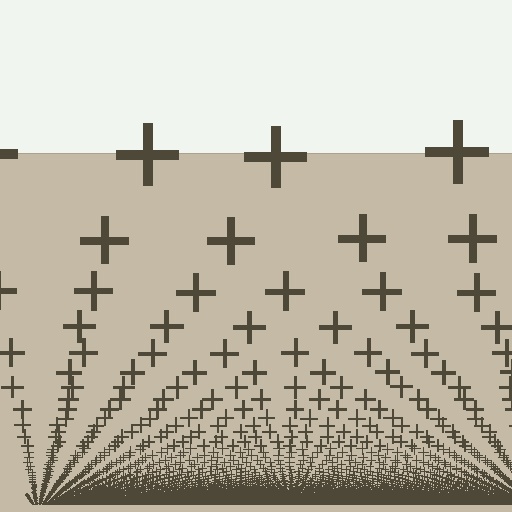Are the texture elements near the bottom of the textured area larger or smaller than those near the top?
Smaller. The gradient is inverted — elements near the bottom are smaller and denser.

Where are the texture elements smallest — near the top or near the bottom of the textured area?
Near the bottom.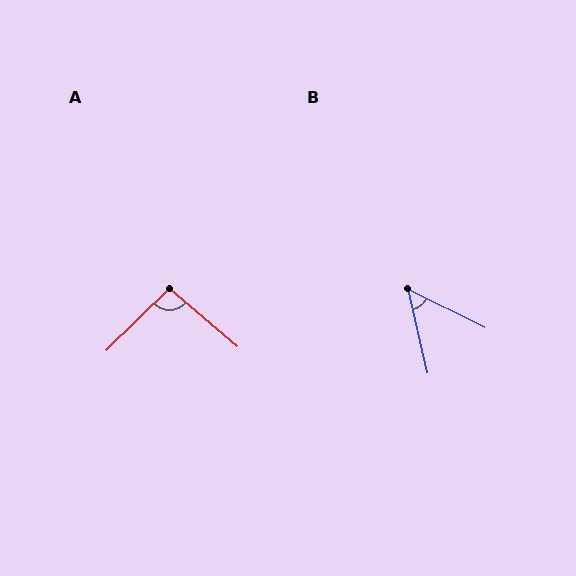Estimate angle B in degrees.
Approximately 50 degrees.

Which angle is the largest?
A, at approximately 95 degrees.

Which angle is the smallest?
B, at approximately 50 degrees.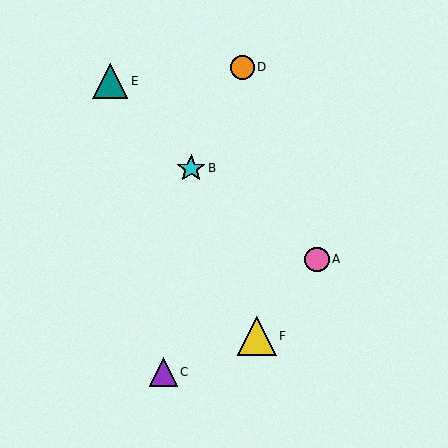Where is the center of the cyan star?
The center of the cyan star is at (191, 169).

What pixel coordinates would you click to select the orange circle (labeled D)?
Click at (242, 67) to select the orange circle D.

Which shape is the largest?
The yellow triangle (labeled F) is the largest.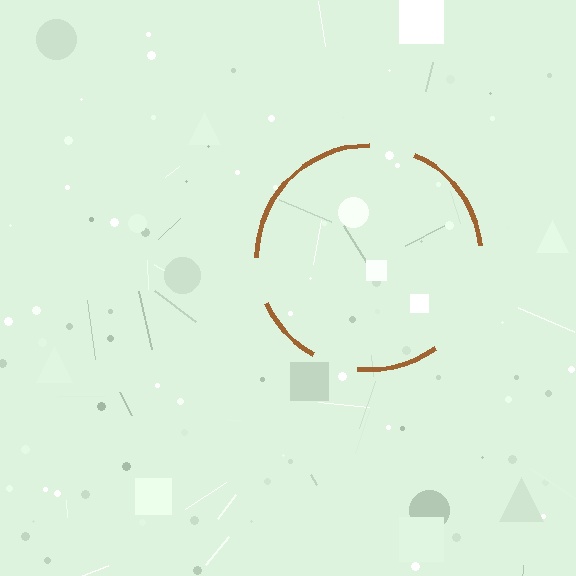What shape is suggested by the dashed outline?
The dashed outline suggests a circle.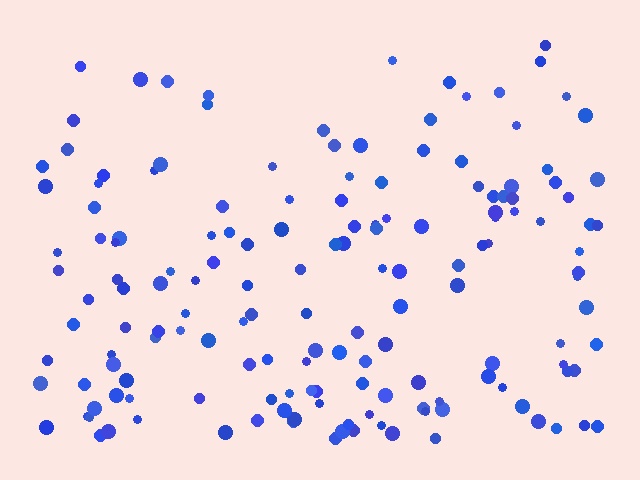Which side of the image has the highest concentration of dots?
The bottom.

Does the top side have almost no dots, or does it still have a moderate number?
Still a moderate number, just noticeably fewer than the bottom.